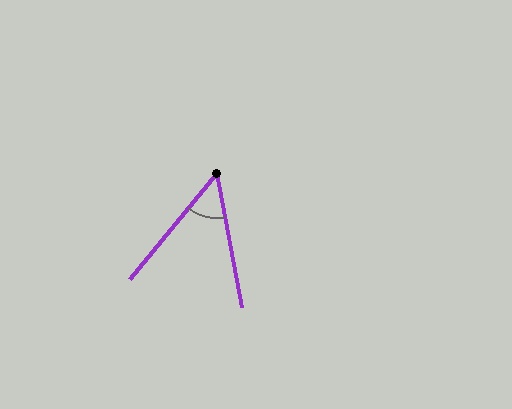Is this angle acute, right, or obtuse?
It is acute.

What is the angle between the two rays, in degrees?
Approximately 50 degrees.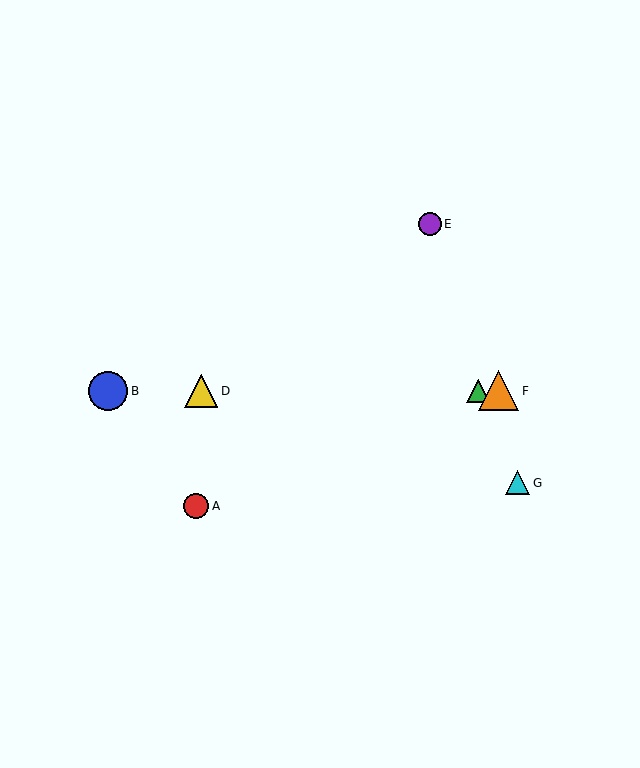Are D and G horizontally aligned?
No, D is at y≈391 and G is at y≈483.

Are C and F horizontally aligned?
Yes, both are at y≈391.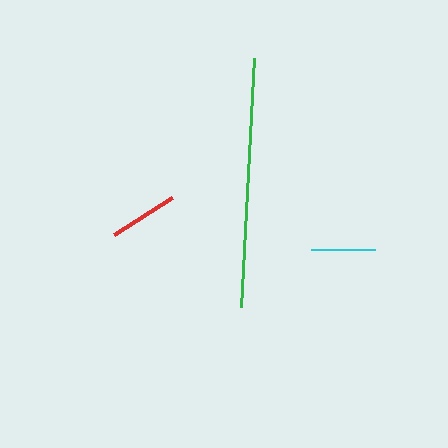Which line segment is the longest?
The green line is the longest at approximately 249 pixels.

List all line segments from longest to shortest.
From longest to shortest: green, red, cyan.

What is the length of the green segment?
The green segment is approximately 249 pixels long.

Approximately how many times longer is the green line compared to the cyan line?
The green line is approximately 3.9 times the length of the cyan line.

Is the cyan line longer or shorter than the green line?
The green line is longer than the cyan line.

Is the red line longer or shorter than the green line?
The green line is longer than the red line.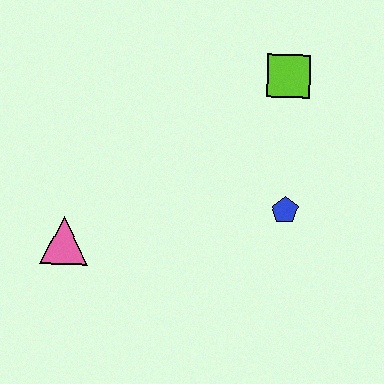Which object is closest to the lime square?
The blue pentagon is closest to the lime square.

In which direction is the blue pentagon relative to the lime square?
The blue pentagon is below the lime square.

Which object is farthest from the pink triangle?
The lime square is farthest from the pink triangle.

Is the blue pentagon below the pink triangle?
No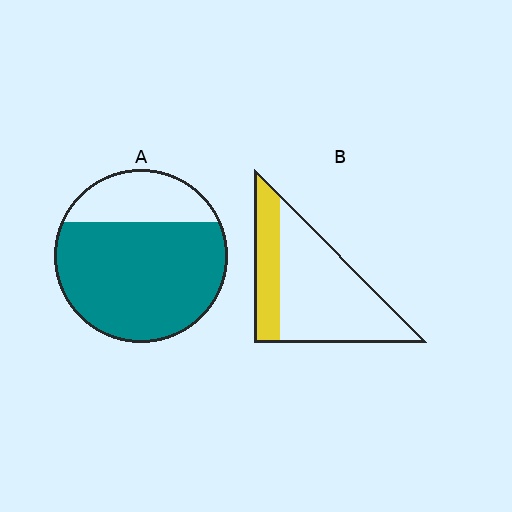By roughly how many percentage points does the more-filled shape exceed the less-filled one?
By roughly 45 percentage points (A over B).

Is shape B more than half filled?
No.